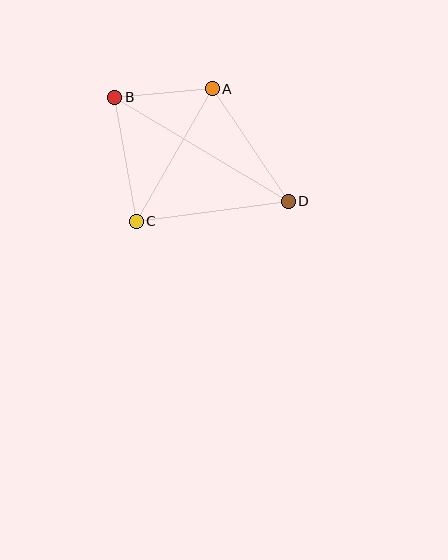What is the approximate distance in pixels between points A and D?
The distance between A and D is approximately 136 pixels.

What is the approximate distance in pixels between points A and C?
The distance between A and C is approximately 153 pixels.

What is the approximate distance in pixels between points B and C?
The distance between B and C is approximately 126 pixels.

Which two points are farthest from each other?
Points B and D are farthest from each other.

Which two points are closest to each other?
Points A and B are closest to each other.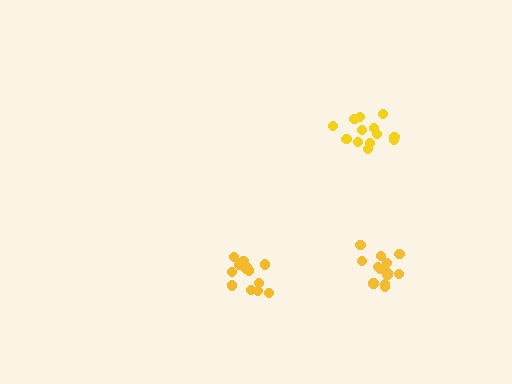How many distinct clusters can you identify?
There are 3 distinct clusters.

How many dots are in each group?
Group 1: 14 dots, Group 2: 13 dots, Group 3: 13 dots (40 total).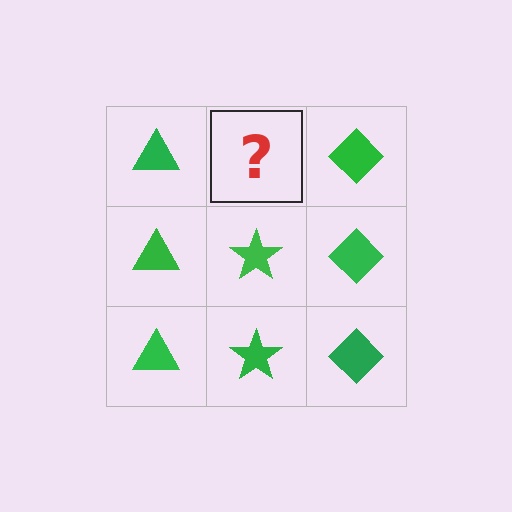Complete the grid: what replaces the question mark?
The question mark should be replaced with a green star.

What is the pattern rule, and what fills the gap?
The rule is that each column has a consistent shape. The gap should be filled with a green star.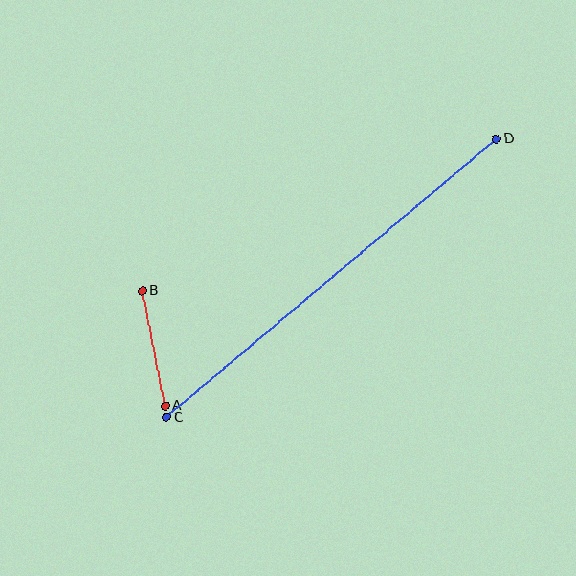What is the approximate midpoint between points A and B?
The midpoint is at approximately (154, 348) pixels.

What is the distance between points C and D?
The distance is approximately 432 pixels.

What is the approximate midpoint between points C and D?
The midpoint is at approximately (331, 278) pixels.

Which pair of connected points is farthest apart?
Points C and D are farthest apart.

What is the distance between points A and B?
The distance is approximately 118 pixels.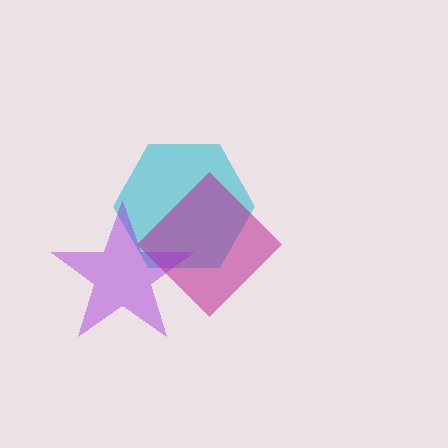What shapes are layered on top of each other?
The layered shapes are: a cyan hexagon, a magenta diamond, a purple star.